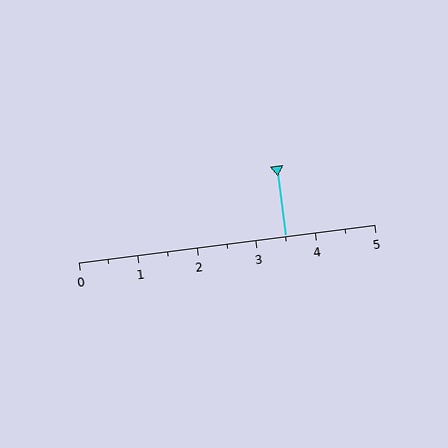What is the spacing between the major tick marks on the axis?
The major ticks are spaced 1 apart.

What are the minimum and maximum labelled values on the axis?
The axis runs from 0 to 5.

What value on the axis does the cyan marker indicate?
The marker indicates approximately 3.5.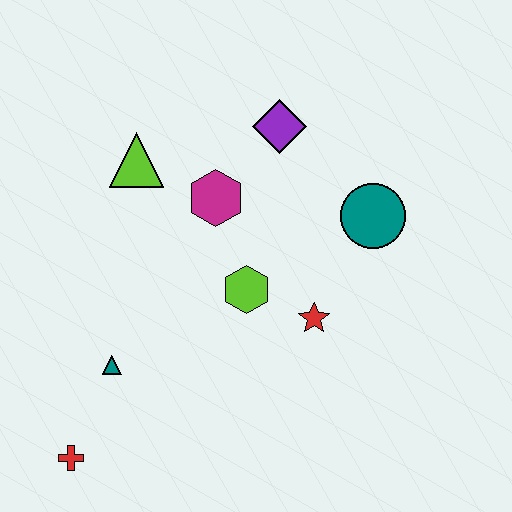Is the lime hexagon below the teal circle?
Yes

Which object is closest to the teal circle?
The red star is closest to the teal circle.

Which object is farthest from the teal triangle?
The teal circle is farthest from the teal triangle.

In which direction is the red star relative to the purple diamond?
The red star is below the purple diamond.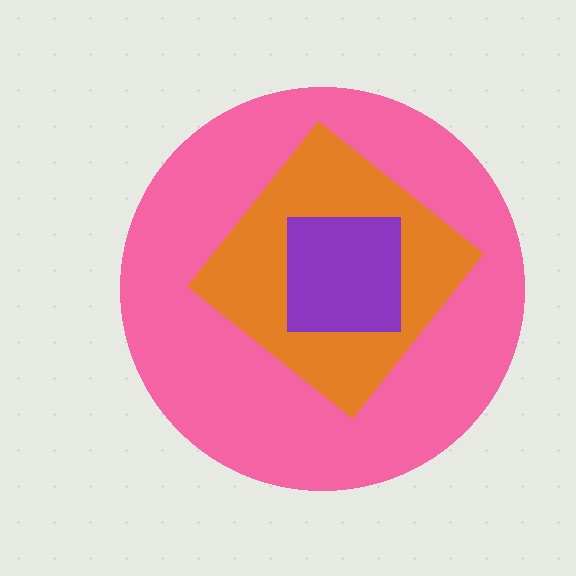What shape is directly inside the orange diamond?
The purple square.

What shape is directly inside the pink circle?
The orange diamond.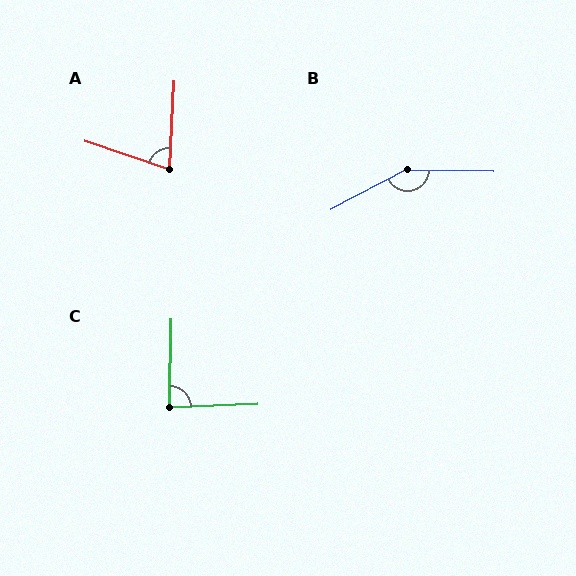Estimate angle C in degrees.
Approximately 87 degrees.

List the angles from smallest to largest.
A (75°), C (87°), B (151°).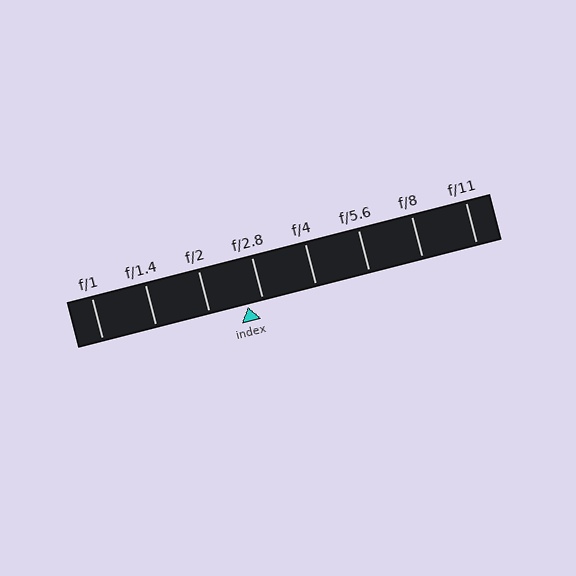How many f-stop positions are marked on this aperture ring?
There are 8 f-stop positions marked.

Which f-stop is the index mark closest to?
The index mark is closest to f/2.8.